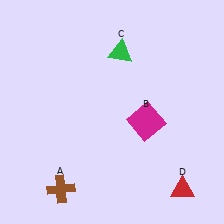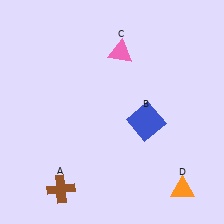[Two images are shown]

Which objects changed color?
B changed from magenta to blue. C changed from green to pink. D changed from red to orange.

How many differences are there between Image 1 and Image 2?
There are 3 differences between the two images.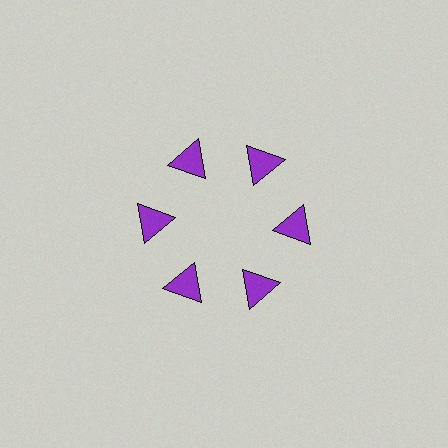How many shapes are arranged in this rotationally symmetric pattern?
There are 6 shapes, arranged in 6 groups of 1.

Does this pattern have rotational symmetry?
Yes, this pattern has 6-fold rotational symmetry. It looks the same after rotating 60 degrees around the center.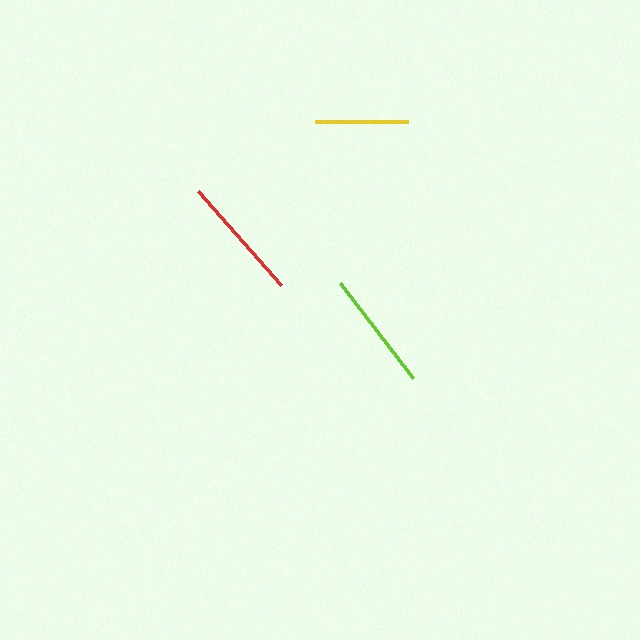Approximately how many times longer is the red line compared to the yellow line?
The red line is approximately 1.3 times the length of the yellow line.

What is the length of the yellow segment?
The yellow segment is approximately 93 pixels long.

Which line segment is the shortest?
The yellow line is the shortest at approximately 93 pixels.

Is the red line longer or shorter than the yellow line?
The red line is longer than the yellow line.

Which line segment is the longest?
The red line is the longest at approximately 125 pixels.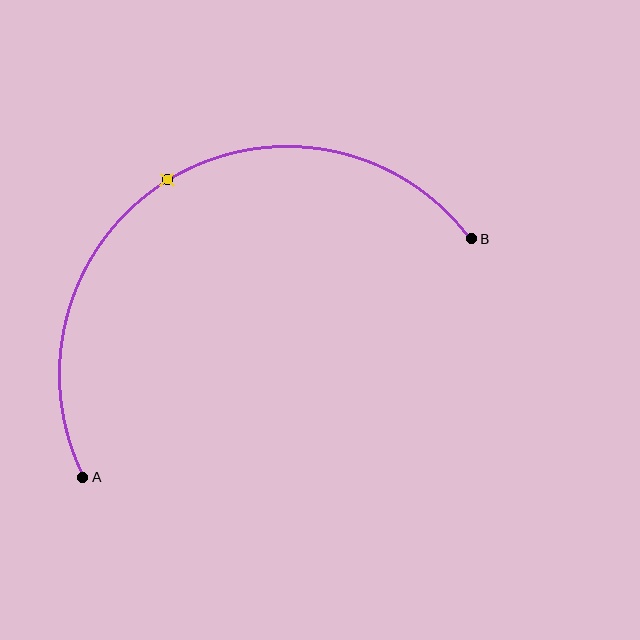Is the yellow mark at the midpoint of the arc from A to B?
Yes. The yellow mark lies on the arc at equal arc-length from both A and B — it is the arc midpoint.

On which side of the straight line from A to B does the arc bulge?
The arc bulges above the straight line connecting A and B.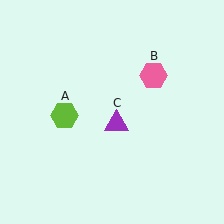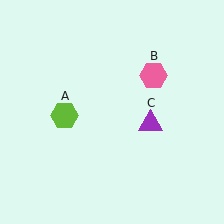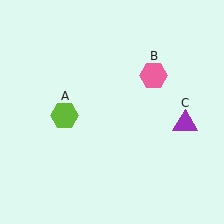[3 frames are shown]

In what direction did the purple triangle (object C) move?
The purple triangle (object C) moved right.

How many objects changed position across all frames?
1 object changed position: purple triangle (object C).